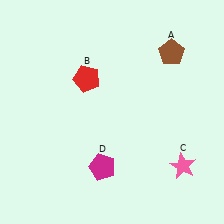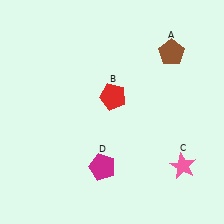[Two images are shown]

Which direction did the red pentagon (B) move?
The red pentagon (B) moved right.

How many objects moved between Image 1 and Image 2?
1 object moved between the two images.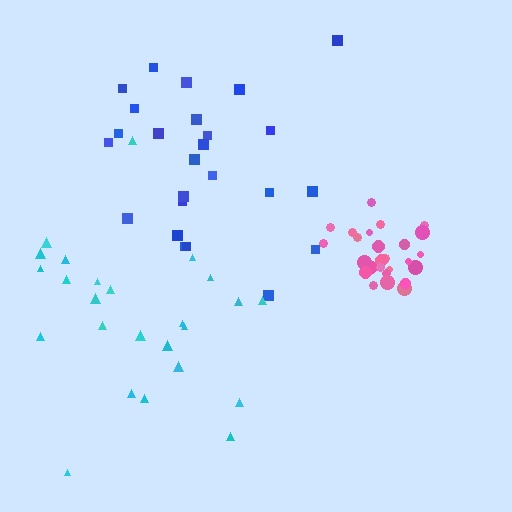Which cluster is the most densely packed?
Pink.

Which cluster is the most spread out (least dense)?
Cyan.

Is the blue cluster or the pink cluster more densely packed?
Pink.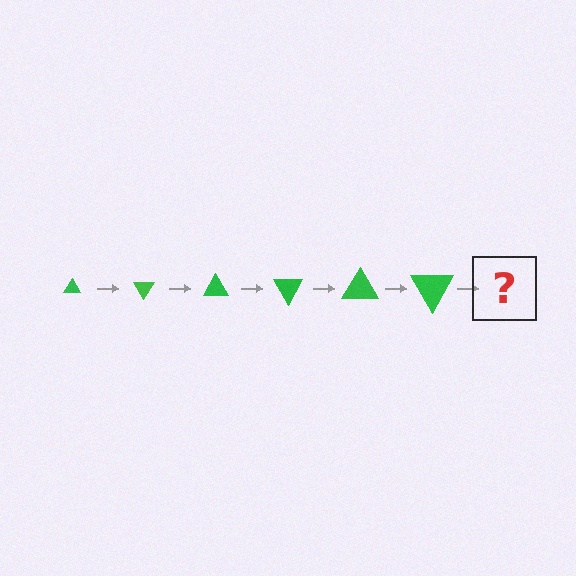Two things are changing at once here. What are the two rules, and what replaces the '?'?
The two rules are that the triangle grows larger each step and it rotates 60 degrees each step. The '?' should be a triangle, larger than the previous one and rotated 360 degrees from the start.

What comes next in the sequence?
The next element should be a triangle, larger than the previous one and rotated 360 degrees from the start.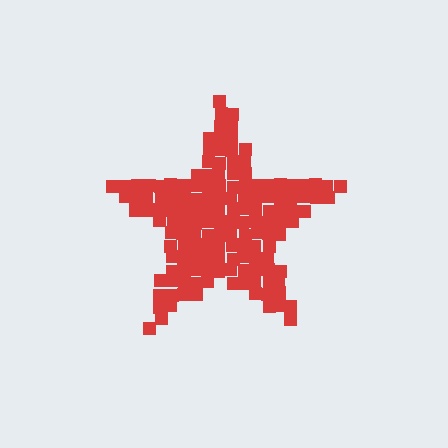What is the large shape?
The large shape is a star.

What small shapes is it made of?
It is made of small squares.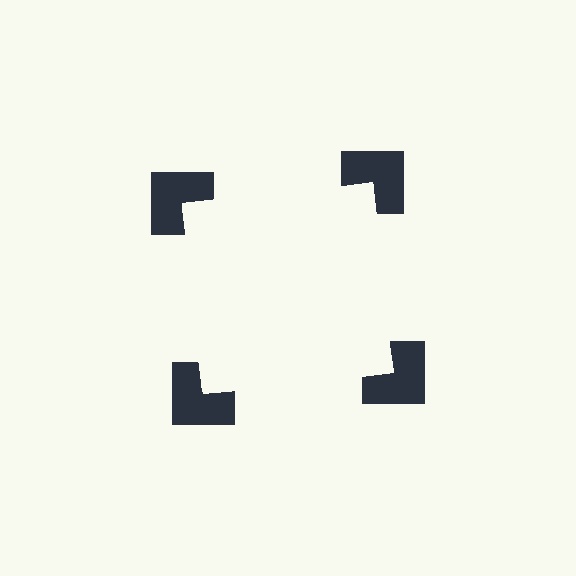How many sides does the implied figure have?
4 sides.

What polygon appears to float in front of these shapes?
An illusory square — its edges are inferred from the aligned wedge cuts in the notched squares, not physically drawn.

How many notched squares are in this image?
There are 4 — one at each vertex of the illusory square.